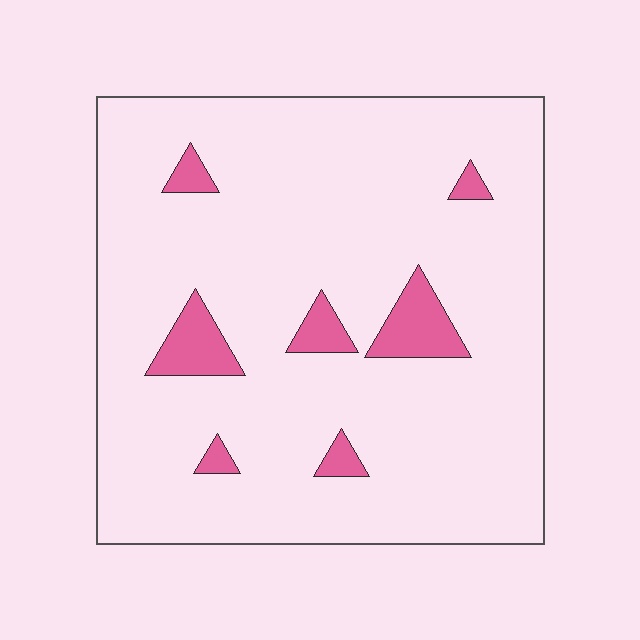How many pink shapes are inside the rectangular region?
7.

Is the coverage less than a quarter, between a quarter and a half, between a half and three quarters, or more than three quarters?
Less than a quarter.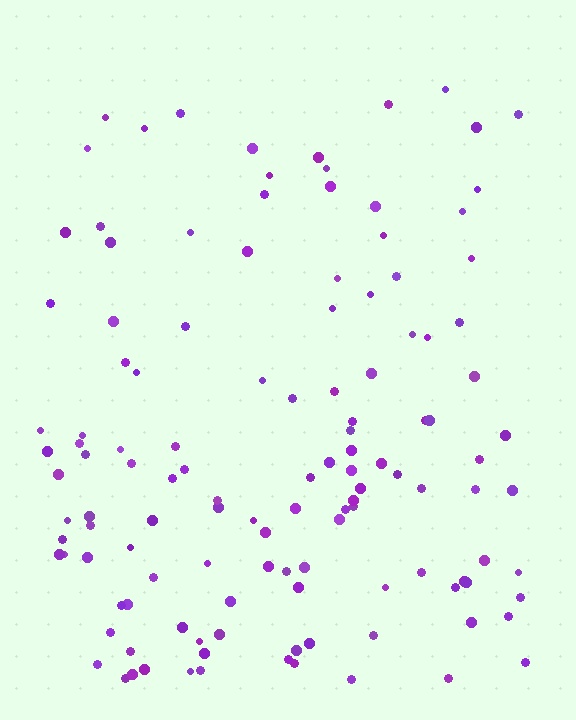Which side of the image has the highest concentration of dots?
The bottom.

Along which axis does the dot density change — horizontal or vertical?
Vertical.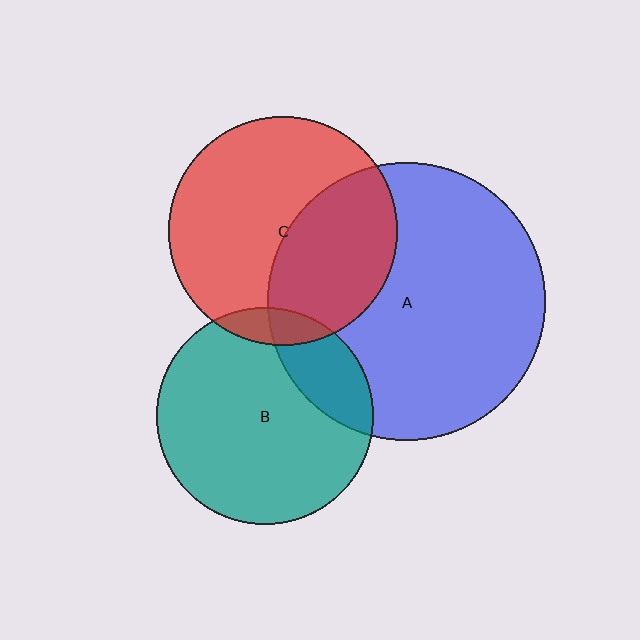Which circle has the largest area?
Circle A (blue).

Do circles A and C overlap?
Yes.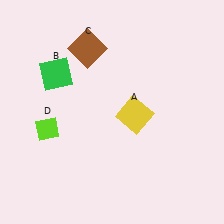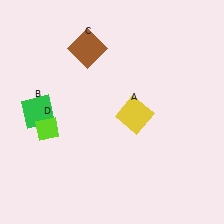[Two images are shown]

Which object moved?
The green square (B) moved down.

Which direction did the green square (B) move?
The green square (B) moved down.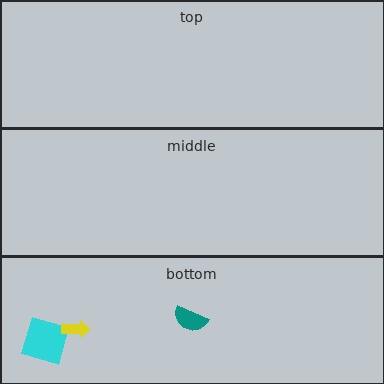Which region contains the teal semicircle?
The bottom region.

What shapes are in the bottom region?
The teal semicircle, the cyan square, the yellow arrow.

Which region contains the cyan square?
The bottom region.